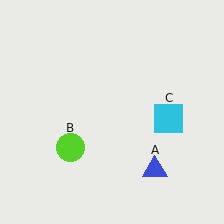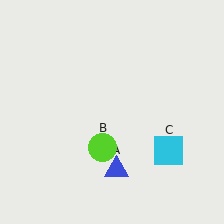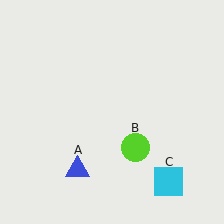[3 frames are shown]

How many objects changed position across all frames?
3 objects changed position: blue triangle (object A), lime circle (object B), cyan square (object C).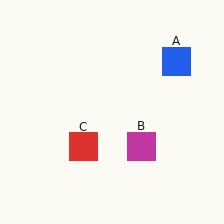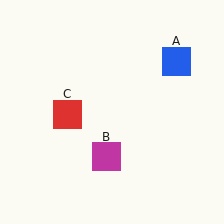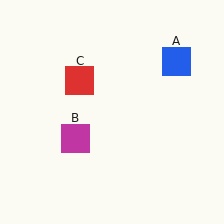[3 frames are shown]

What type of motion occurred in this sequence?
The magenta square (object B), red square (object C) rotated clockwise around the center of the scene.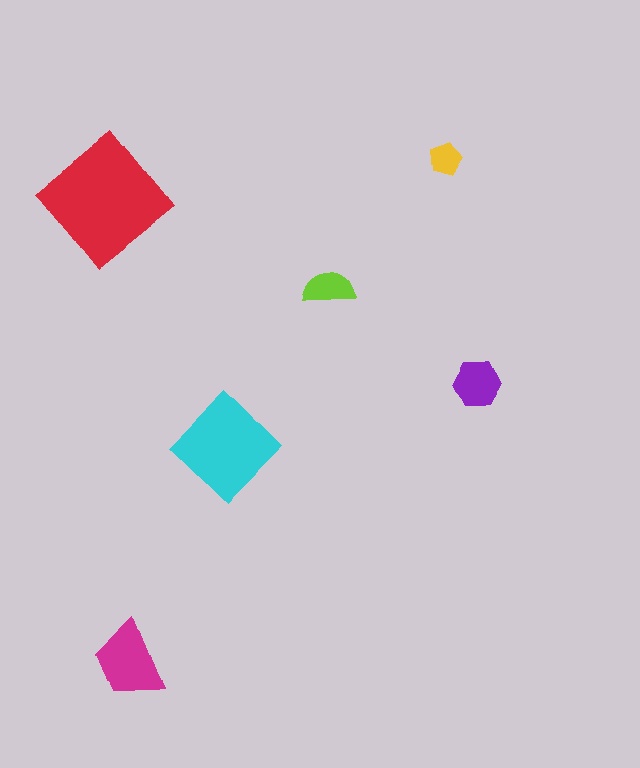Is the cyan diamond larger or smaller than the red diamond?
Smaller.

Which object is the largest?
The red diamond.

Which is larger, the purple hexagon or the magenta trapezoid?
The magenta trapezoid.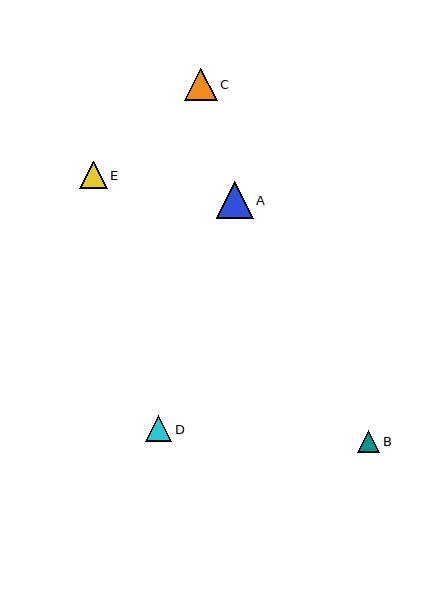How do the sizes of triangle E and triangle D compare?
Triangle E and triangle D are approximately the same size.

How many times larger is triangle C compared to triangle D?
Triangle C is approximately 1.2 times the size of triangle D.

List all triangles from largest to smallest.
From largest to smallest: A, C, E, D, B.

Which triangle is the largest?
Triangle A is the largest with a size of approximately 37 pixels.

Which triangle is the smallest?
Triangle B is the smallest with a size of approximately 22 pixels.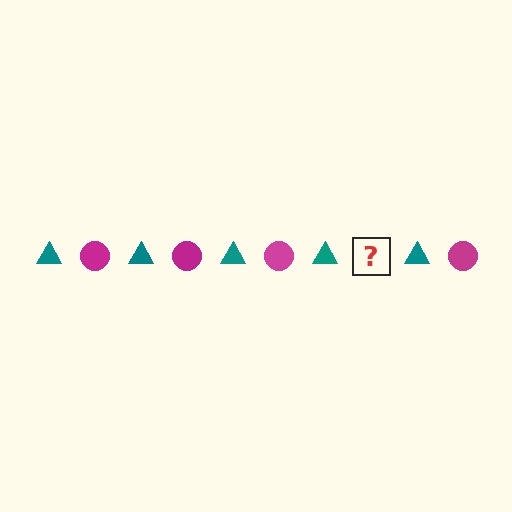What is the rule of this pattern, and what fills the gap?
The rule is that the pattern alternates between teal triangle and magenta circle. The gap should be filled with a magenta circle.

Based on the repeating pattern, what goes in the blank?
The blank should be a magenta circle.